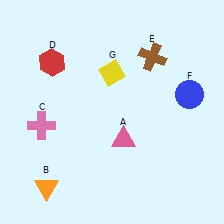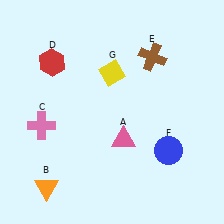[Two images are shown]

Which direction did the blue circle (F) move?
The blue circle (F) moved down.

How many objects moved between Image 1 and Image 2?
1 object moved between the two images.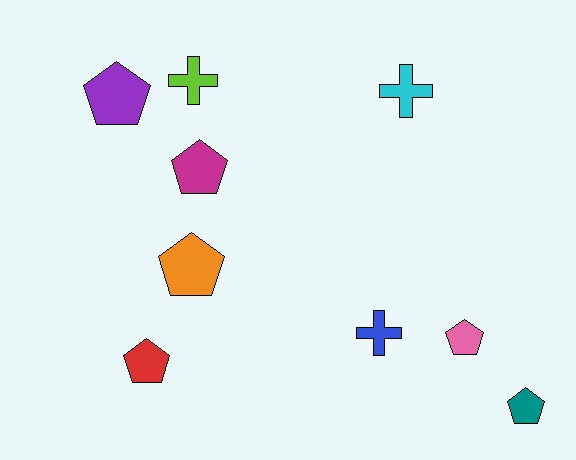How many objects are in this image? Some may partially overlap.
There are 9 objects.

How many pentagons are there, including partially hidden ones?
There are 6 pentagons.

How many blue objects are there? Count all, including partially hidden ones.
There is 1 blue object.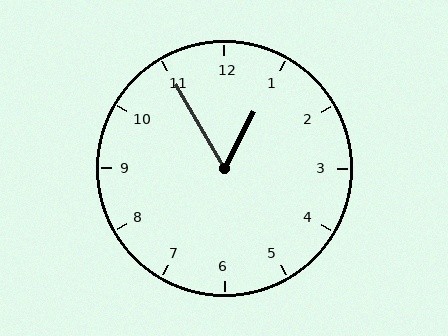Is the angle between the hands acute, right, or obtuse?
It is acute.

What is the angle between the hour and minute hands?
Approximately 58 degrees.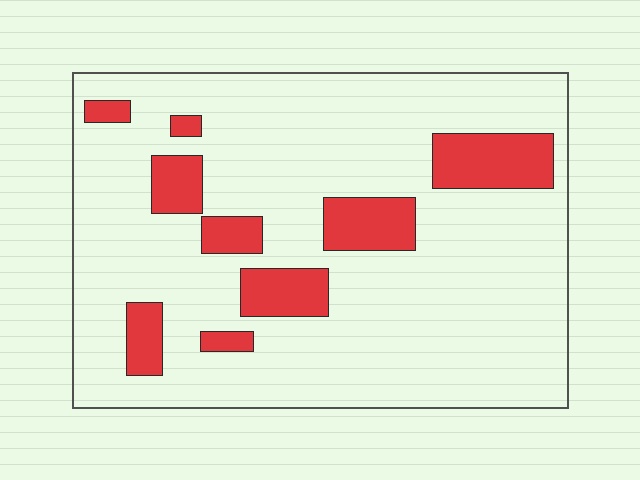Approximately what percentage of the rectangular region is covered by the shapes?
Approximately 15%.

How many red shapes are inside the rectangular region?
9.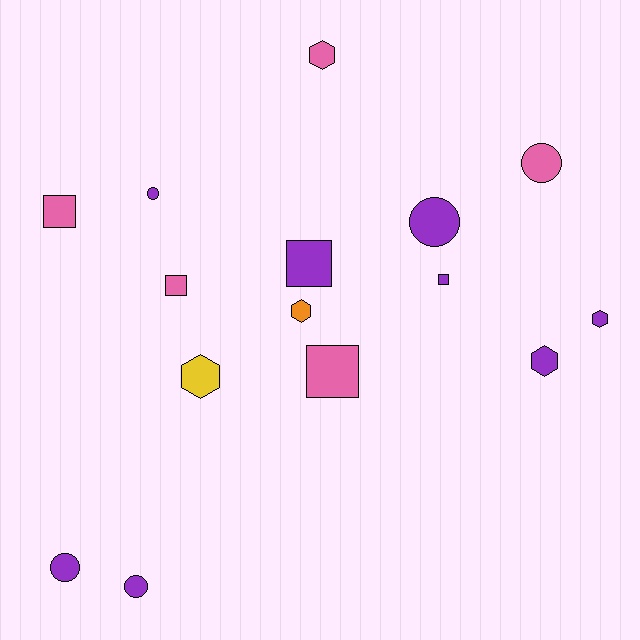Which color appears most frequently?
Purple, with 8 objects.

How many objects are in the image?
There are 15 objects.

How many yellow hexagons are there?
There is 1 yellow hexagon.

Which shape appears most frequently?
Hexagon, with 5 objects.